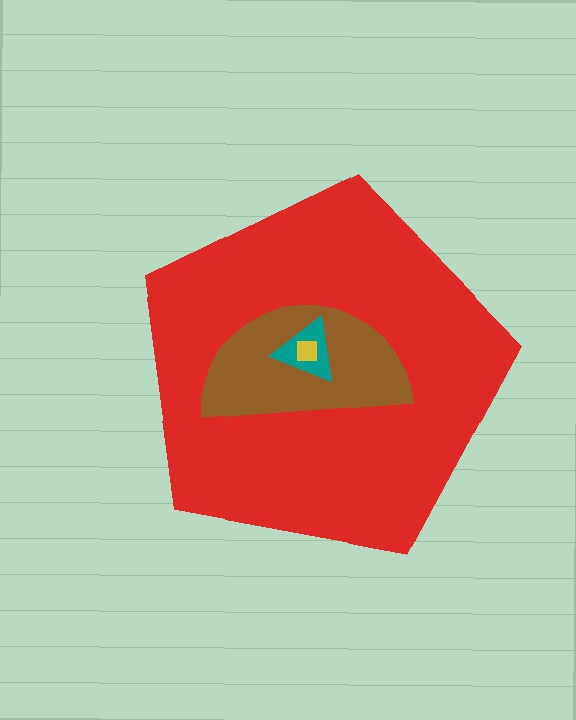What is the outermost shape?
The red pentagon.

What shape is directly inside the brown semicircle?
The teal triangle.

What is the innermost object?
The yellow square.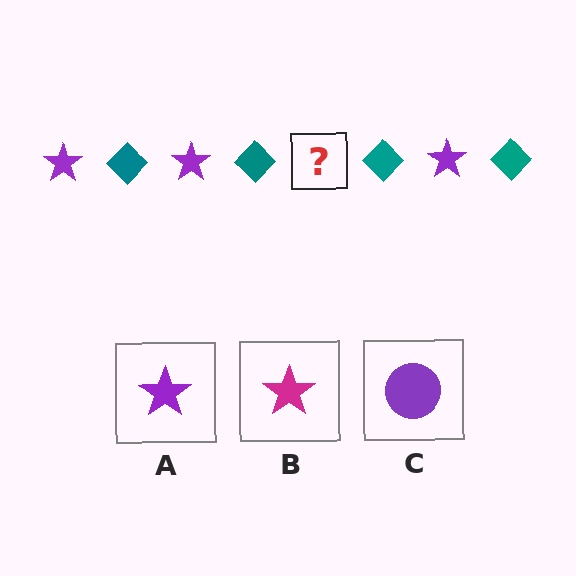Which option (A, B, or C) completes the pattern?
A.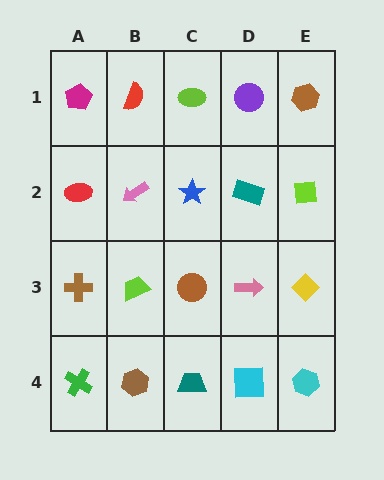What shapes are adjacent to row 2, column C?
A lime ellipse (row 1, column C), a brown circle (row 3, column C), a pink arrow (row 2, column B), a teal rectangle (row 2, column D).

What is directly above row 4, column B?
A lime trapezoid.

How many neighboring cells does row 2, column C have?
4.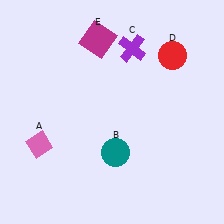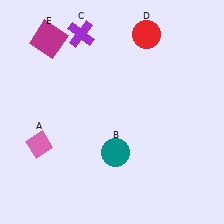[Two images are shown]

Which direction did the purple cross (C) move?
The purple cross (C) moved left.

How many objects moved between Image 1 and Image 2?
3 objects moved between the two images.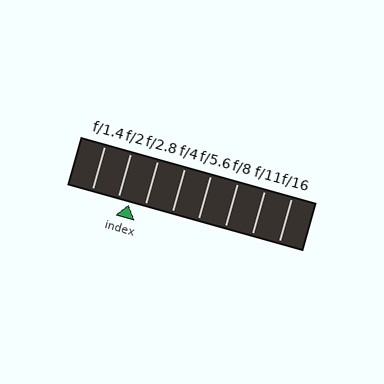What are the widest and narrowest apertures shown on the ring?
The widest aperture shown is f/1.4 and the narrowest is f/16.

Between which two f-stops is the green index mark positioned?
The index mark is between f/2 and f/2.8.